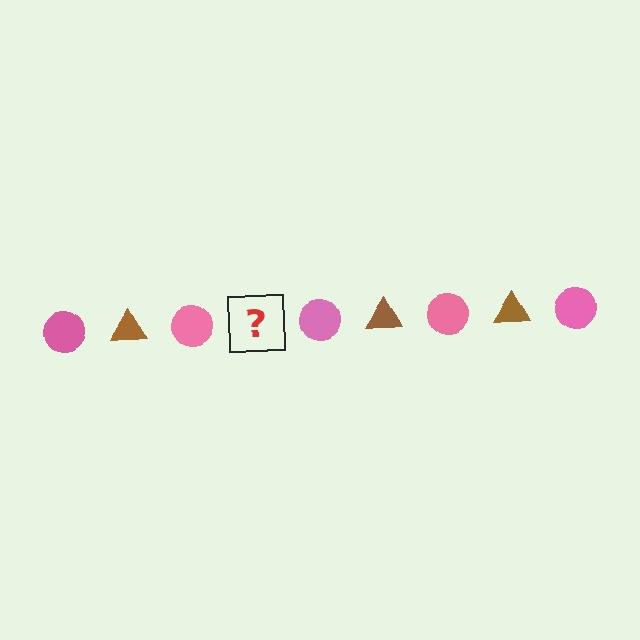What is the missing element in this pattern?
The missing element is a brown triangle.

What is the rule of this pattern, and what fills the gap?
The rule is that the pattern alternates between pink circle and brown triangle. The gap should be filled with a brown triangle.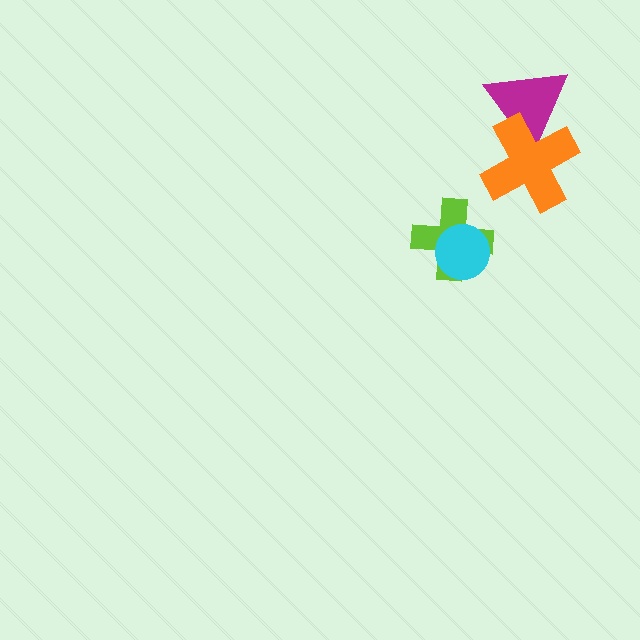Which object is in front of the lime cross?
The cyan circle is in front of the lime cross.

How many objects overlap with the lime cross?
1 object overlaps with the lime cross.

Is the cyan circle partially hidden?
No, no other shape covers it.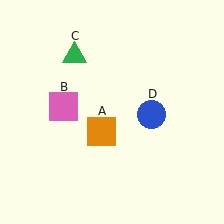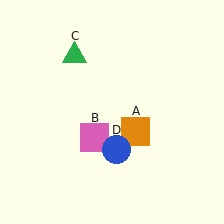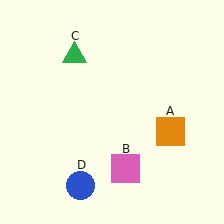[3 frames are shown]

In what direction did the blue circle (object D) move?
The blue circle (object D) moved down and to the left.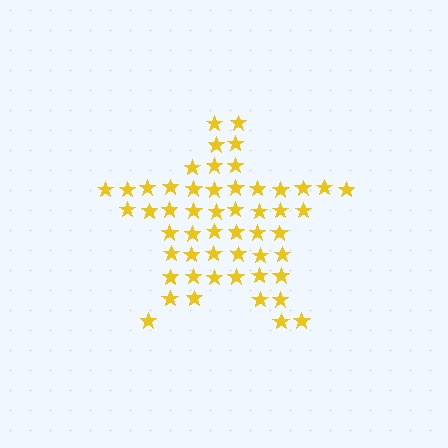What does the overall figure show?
The overall figure shows a star.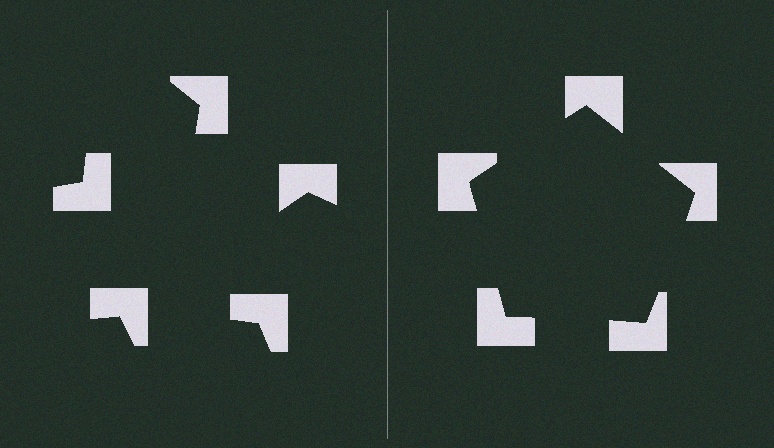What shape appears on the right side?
An illusory pentagon.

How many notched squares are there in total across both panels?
10 — 5 on each side.